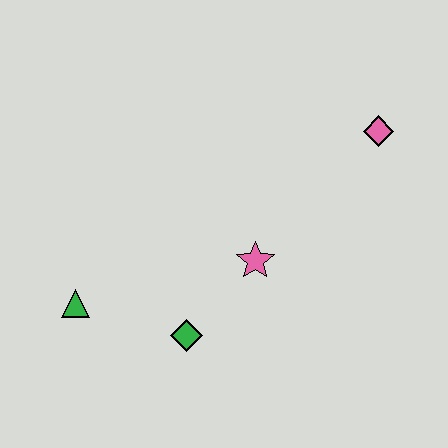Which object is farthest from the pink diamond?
The green triangle is farthest from the pink diamond.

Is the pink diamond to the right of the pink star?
Yes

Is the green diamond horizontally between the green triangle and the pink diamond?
Yes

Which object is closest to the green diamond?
The pink star is closest to the green diamond.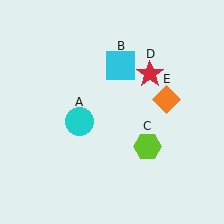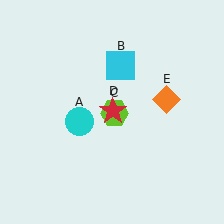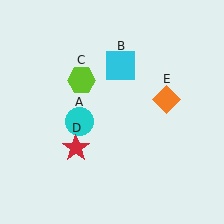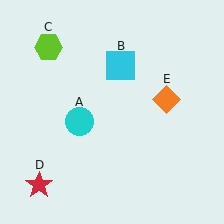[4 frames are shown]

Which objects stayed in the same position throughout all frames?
Cyan circle (object A) and cyan square (object B) and orange diamond (object E) remained stationary.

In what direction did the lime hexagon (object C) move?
The lime hexagon (object C) moved up and to the left.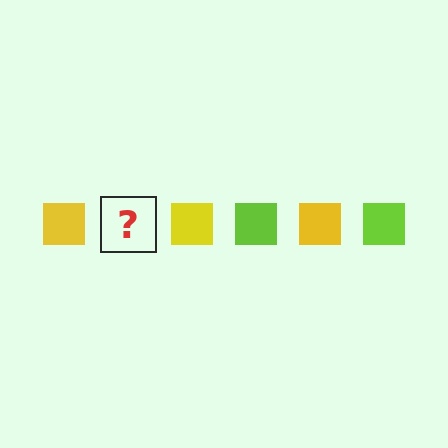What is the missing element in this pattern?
The missing element is a lime square.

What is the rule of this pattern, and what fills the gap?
The rule is that the pattern cycles through yellow, lime squares. The gap should be filled with a lime square.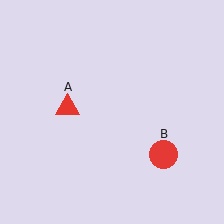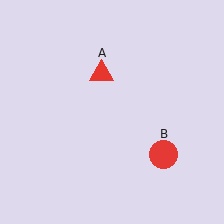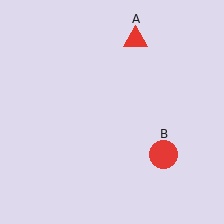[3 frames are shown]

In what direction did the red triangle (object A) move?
The red triangle (object A) moved up and to the right.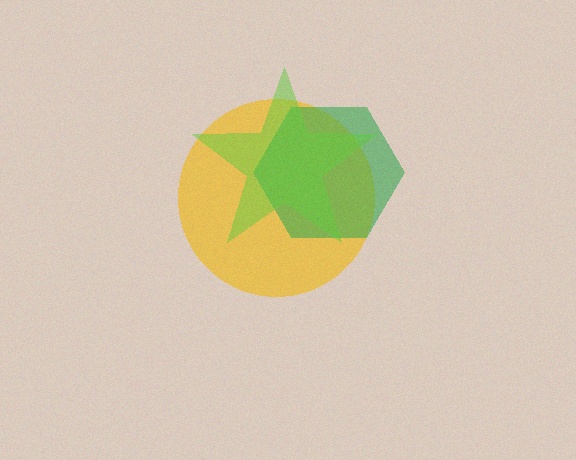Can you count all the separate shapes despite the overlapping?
Yes, there are 3 separate shapes.